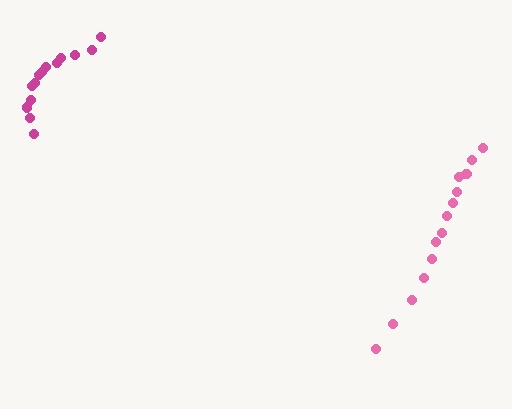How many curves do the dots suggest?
There are 2 distinct paths.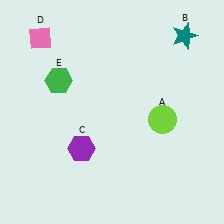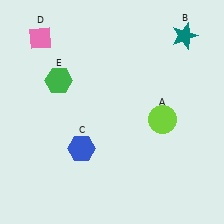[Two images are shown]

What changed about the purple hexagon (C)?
In Image 1, C is purple. In Image 2, it changed to blue.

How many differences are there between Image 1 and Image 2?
There is 1 difference between the two images.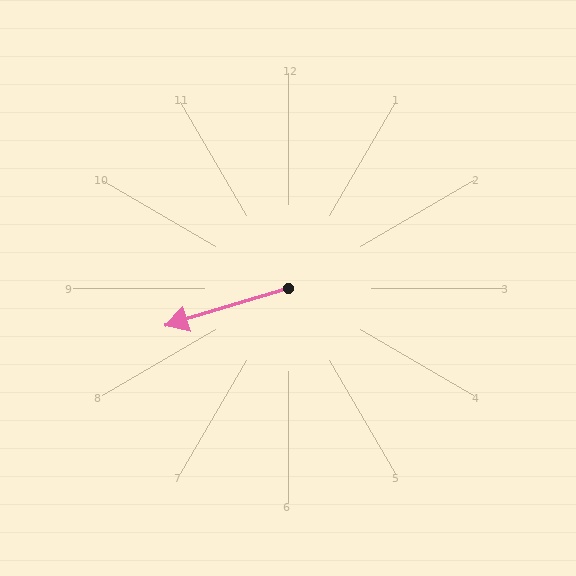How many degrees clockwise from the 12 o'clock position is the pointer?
Approximately 253 degrees.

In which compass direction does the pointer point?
West.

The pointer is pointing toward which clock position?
Roughly 8 o'clock.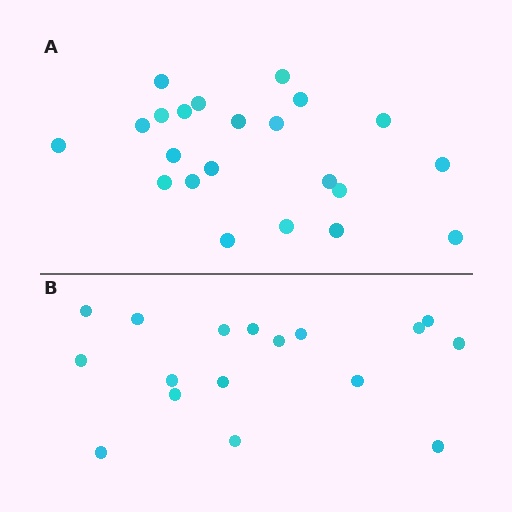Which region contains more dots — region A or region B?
Region A (the top region) has more dots.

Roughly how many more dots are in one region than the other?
Region A has about 5 more dots than region B.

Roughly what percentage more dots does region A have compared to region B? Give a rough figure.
About 30% more.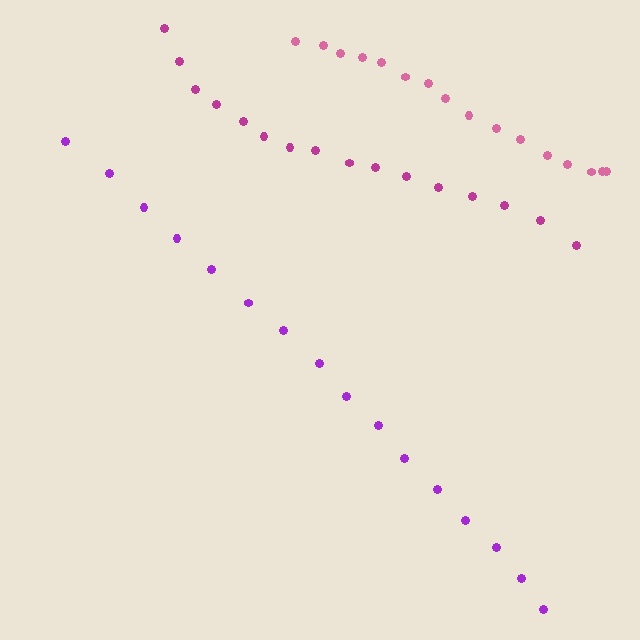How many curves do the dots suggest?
There are 3 distinct paths.